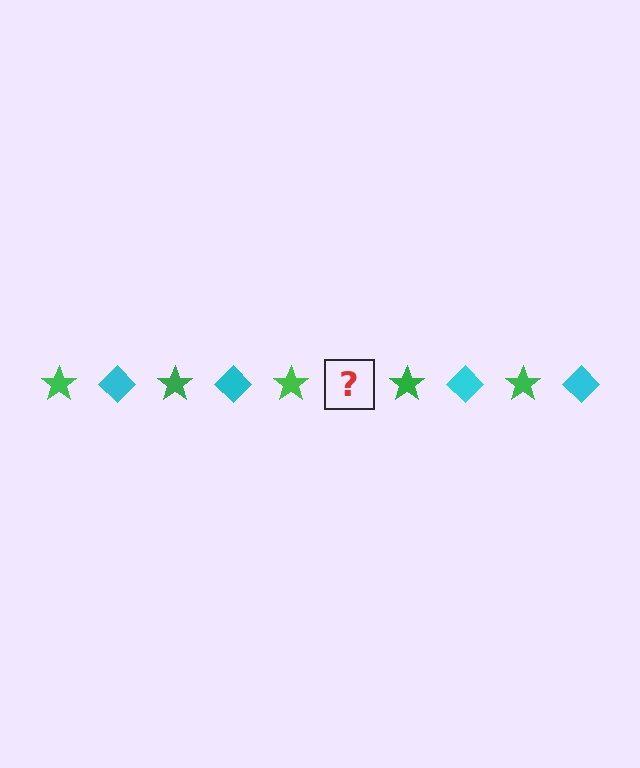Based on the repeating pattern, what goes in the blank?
The blank should be a cyan diamond.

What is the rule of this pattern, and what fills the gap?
The rule is that the pattern alternates between green star and cyan diamond. The gap should be filled with a cyan diamond.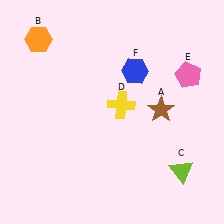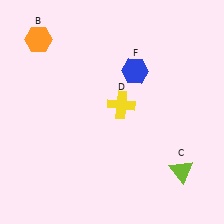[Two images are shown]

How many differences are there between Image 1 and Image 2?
There are 2 differences between the two images.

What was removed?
The brown star (A), the pink pentagon (E) were removed in Image 2.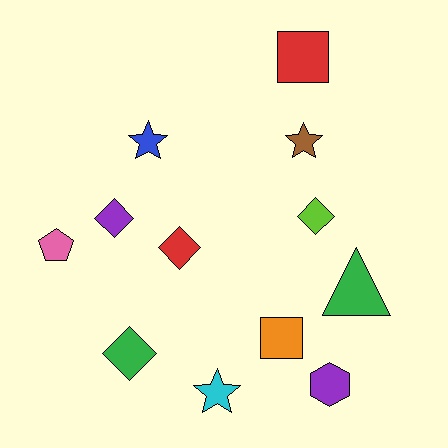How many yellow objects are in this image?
There are no yellow objects.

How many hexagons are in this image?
There is 1 hexagon.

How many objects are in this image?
There are 12 objects.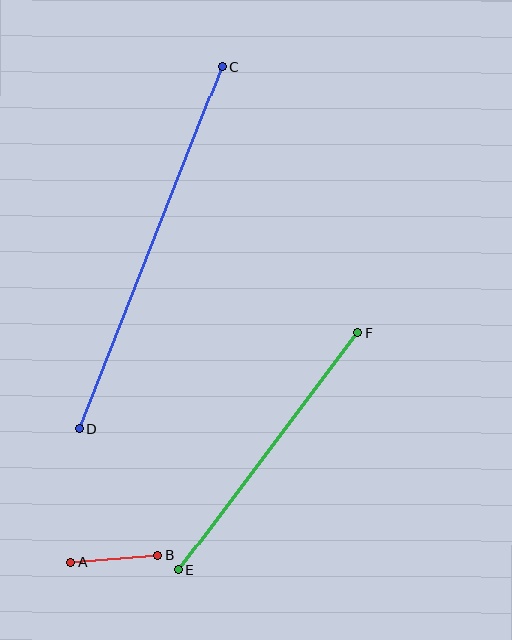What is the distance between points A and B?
The distance is approximately 87 pixels.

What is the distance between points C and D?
The distance is approximately 389 pixels.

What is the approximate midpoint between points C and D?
The midpoint is at approximately (151, 248) pixels.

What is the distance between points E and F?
The distance is approximately 297 pixels.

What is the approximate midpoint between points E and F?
The midpoint is at approximately (268, 451) pixels.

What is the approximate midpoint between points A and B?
The midpoint is at approximately (115, 558) pixels.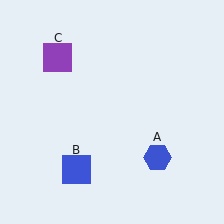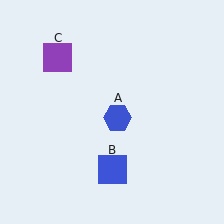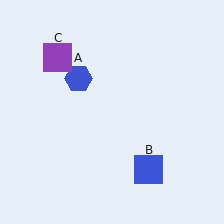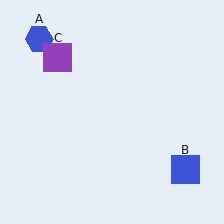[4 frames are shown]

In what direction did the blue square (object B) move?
The blue square (object B) moved right.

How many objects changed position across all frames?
2 objects changed position: blue hexagon (object A), blue square (object B).